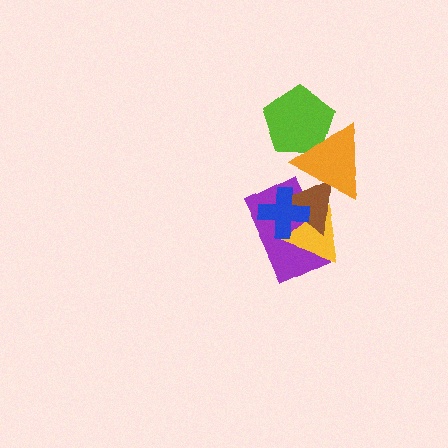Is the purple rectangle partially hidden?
Yes, it is partially covered by another shape.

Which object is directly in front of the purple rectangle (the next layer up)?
The yellow triangle is directly in front of the purple rectangle.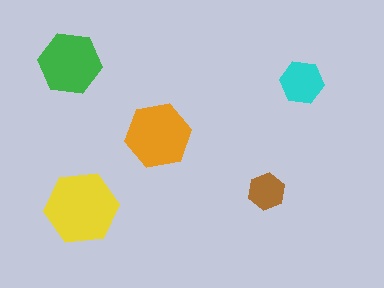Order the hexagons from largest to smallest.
the yellow one, the orange one, the green one, the cyan one, the brown one.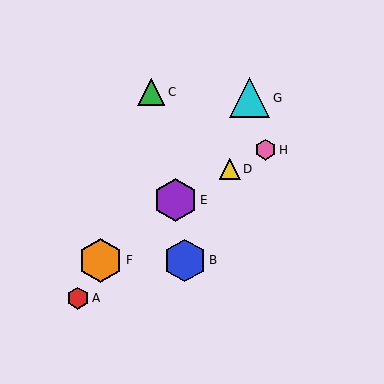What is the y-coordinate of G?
Object G is at y≈98.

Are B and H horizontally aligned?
No, B is at y≈260 and H is at y≈150.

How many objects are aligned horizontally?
2 objects (B, F) are aligned horizontally.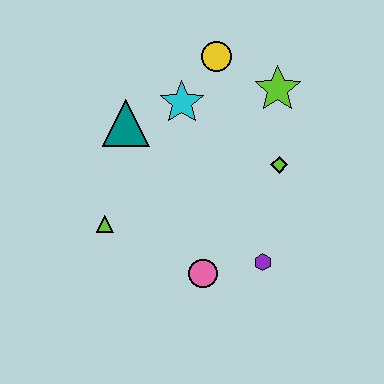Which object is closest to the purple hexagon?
The pink circle is closest to the purple hexagon.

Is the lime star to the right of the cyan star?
Yes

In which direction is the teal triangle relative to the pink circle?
The teal triangle is above the pink circle.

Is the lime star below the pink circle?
No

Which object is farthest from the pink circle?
The yellow circle is farthest from the pink circle.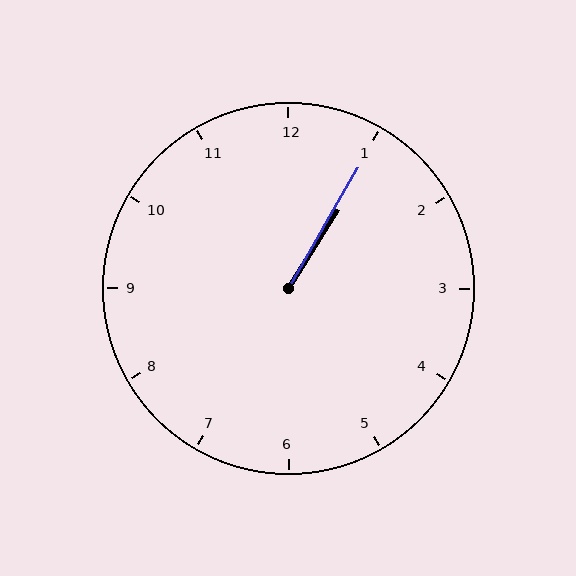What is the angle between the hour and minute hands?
Approximately 2 degrees.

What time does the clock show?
1:05.